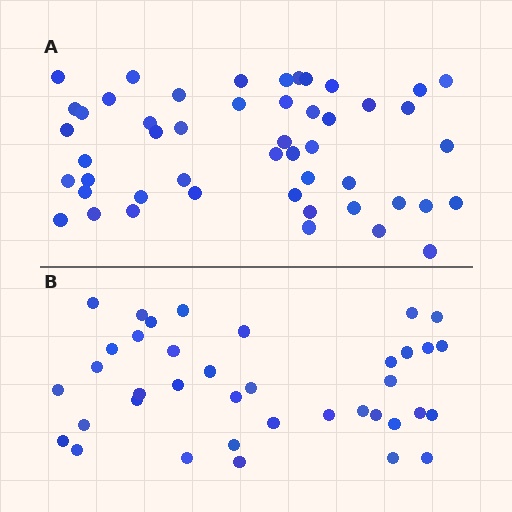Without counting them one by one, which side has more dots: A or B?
Region A (the top region) has more dots.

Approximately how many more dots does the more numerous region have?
Region A has roughly 12 or so more dots than region B.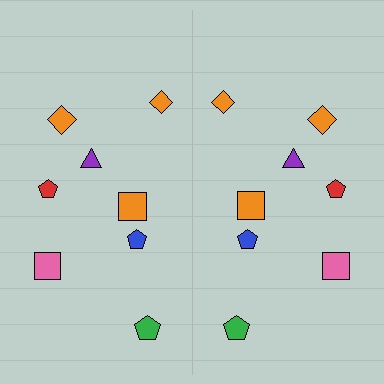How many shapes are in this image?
There are 16 shapes in this image.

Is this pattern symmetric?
Yes, this pattern has bilateral (reflection) symmetry.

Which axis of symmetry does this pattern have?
The pattern has a vertical axis of symmetry running through the center of the image.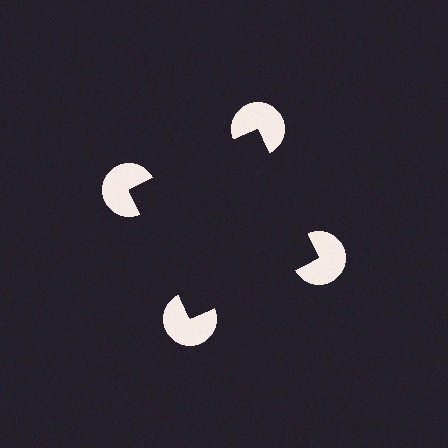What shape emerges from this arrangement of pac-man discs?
An illusory square — its edges are inferred from the aligned wedge cuts in the pac-man discs, not physically drawn.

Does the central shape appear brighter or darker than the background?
It typically appears slightly darker than the background, even though no actual brightness change is drawn.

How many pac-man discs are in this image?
There are 4 — one at each vertex of the illusory square.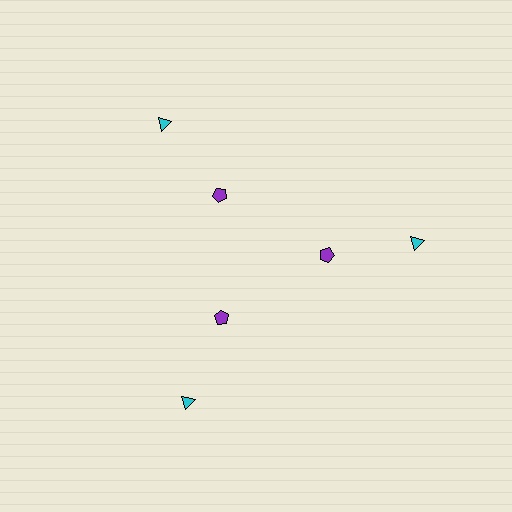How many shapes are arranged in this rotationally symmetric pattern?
There are 6 shapes, arranged in 3 groups of 2.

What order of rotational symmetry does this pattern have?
This pattern has 3-fold rotational symmetry.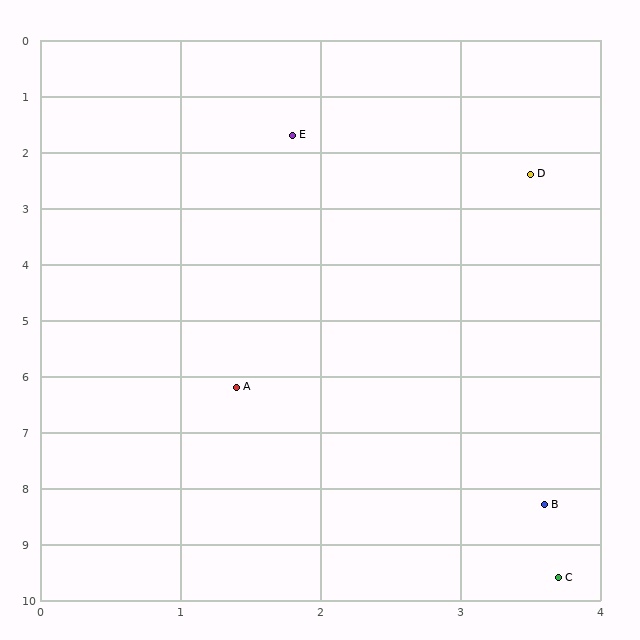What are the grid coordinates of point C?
Point C is at approximately (3.7, 9.6).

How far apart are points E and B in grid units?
Points E and B are about 6.8 grid units apart.